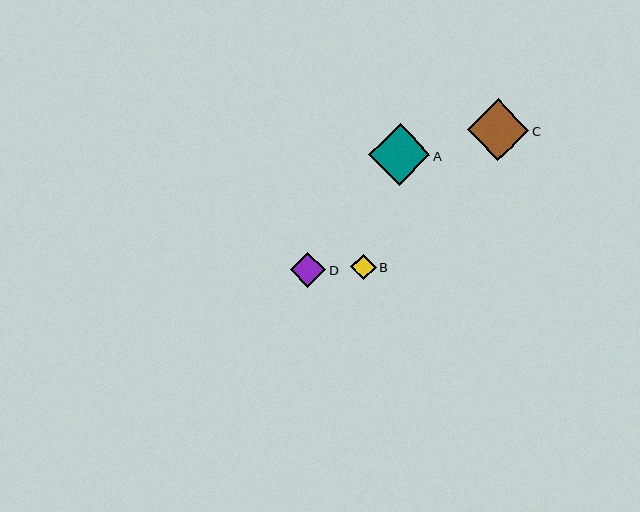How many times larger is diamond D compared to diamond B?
Diamond D is approximately 1.4 times the size of diamond B.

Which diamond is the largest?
Diamond A is the largest with a size of approximately 62 pixels.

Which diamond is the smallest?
Diamond B is the smallest with a size of approximately 26 pixels.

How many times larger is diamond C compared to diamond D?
Diamond C is approximately 1.7 times the size of diamond D.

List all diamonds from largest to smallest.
From largest to smallest: A, C, D, B.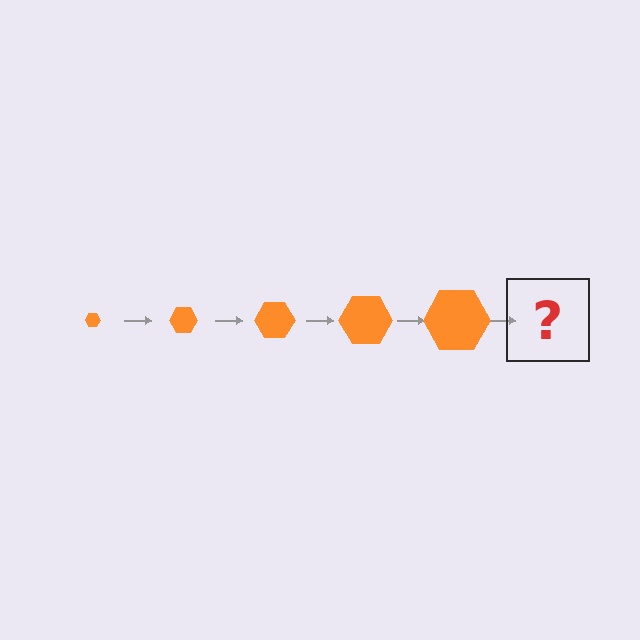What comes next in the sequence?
The next element should be an orange hexagon, larger than the previous one.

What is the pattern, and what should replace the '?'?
The pattern is that the hexagon gets progressively larger each step. The '?' should be an orange hexagon, larger than the previous one.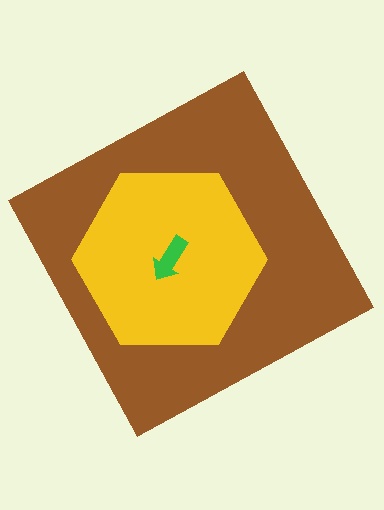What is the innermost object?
The green arrow.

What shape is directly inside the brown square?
The yellow hexagon.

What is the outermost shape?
The brown square.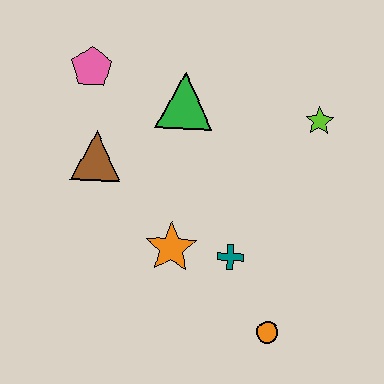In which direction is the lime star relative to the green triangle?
The lime star is to the right of the green triangle.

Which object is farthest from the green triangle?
The orange circle is farthest from the green triangle.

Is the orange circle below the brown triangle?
Yes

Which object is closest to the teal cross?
The orange star is closest to the teal cross.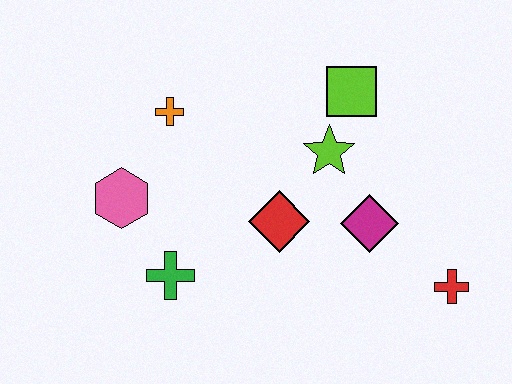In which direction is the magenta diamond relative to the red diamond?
The magenta diamond is to the right of the red diamond.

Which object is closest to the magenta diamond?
The lime star is closest to the magenta diamond.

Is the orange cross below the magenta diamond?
No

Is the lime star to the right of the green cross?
Yes